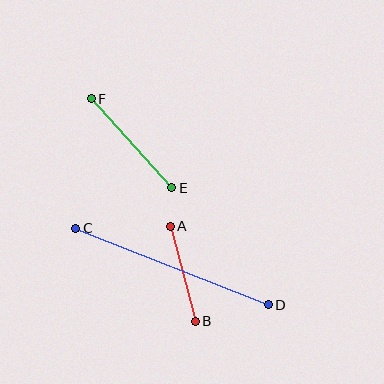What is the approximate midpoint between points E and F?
The midpoint is at approximately (132, 143) pixels.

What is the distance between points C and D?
The distance is approximately 207 pixels.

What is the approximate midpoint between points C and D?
The midpoint is at approximately (172, 266) pixels.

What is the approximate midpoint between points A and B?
The midpoint is at approximately (183, 274) pixels.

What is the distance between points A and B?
The distance is approximately 98 pixels.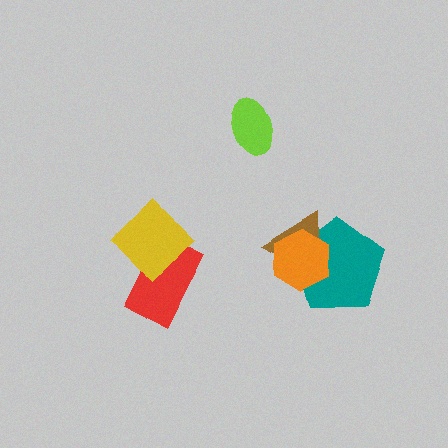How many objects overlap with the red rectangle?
1 object overlaps with the red rectangle.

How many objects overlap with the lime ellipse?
0 objects overlap with the lime ellipse.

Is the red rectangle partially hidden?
Yes, it is partially covered by another shape.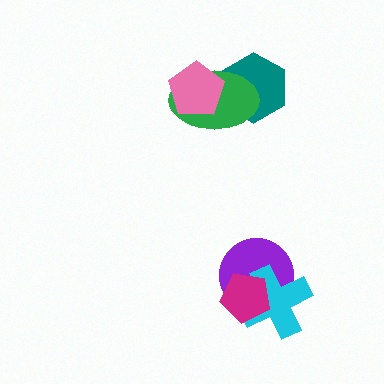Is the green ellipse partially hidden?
Yes, it is partially covered by another shape.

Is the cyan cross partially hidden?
Yes, it is partially covered by another shape.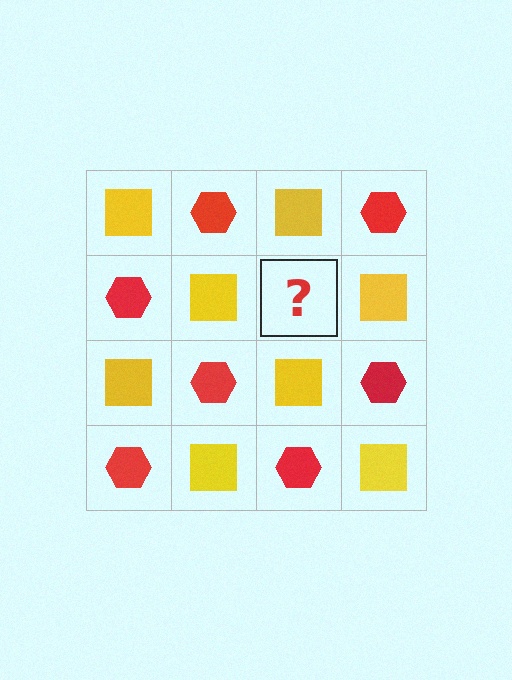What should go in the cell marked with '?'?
The missing cell should contain a red hexagon.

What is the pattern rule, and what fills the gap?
The rule is that it alternates yellow square and red hexagon in a checkerboard pattern. The gap should be filled with a red hexagon.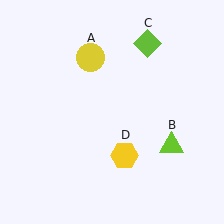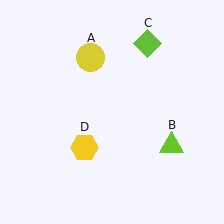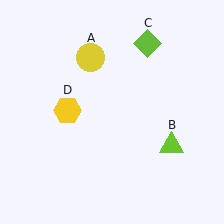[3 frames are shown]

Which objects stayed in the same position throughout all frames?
Yellow circle (object A) and lime triangle (object B) and lime diamond (object C) remained stationary.